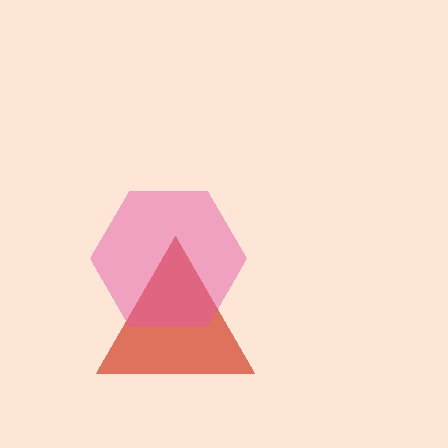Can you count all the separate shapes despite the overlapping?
Yes, there are 2 separate shapes.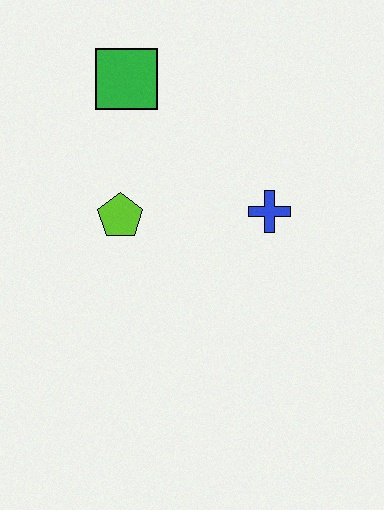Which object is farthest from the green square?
The blue cross is farthest from the green square.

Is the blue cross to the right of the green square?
Yes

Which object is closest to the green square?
The lime pentagon is closest to the green square.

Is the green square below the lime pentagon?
No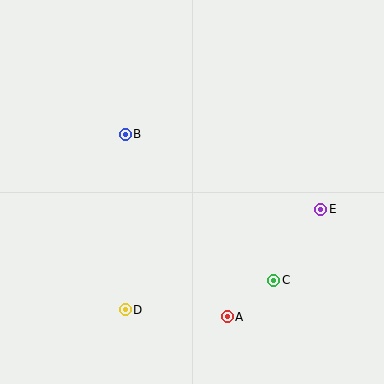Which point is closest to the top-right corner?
Point E is closest to the top-right corner.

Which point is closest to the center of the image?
Point B at (125, 134) is closest to the center.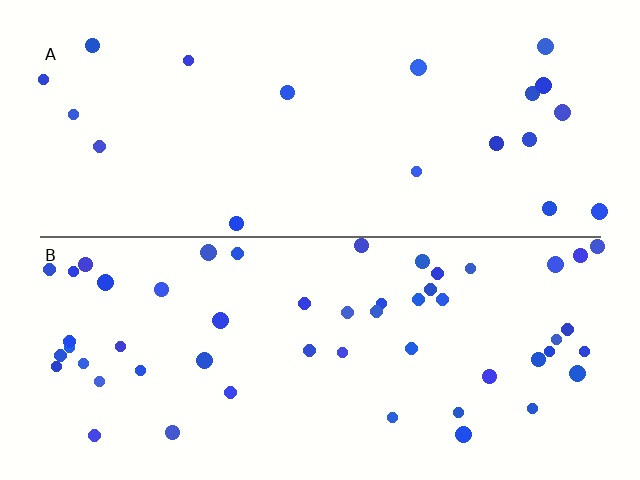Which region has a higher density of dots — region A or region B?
B (the bottom).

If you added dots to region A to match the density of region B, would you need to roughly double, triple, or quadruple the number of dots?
Approximately triple.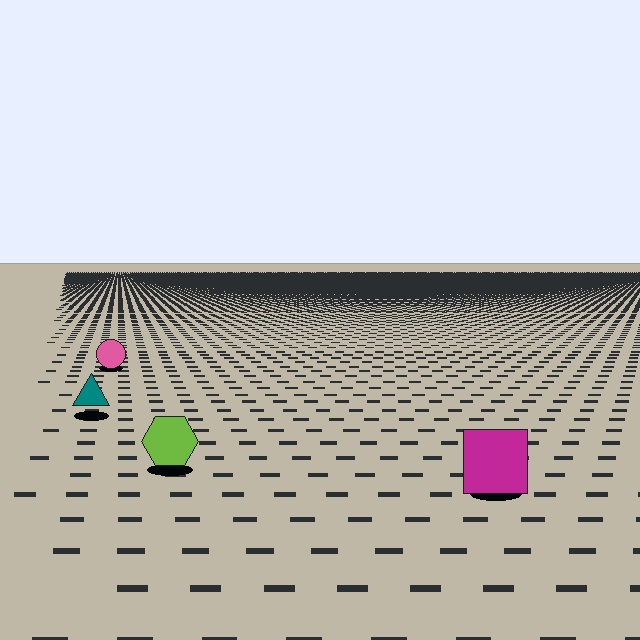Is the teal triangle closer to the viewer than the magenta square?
No. The magenta square is closer — you can tell from the texture gradient: the ground texture is coarser near it.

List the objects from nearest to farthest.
From nearest to farthest: the magenta square, the lime hexagon, the teal triangle, the pink circle.